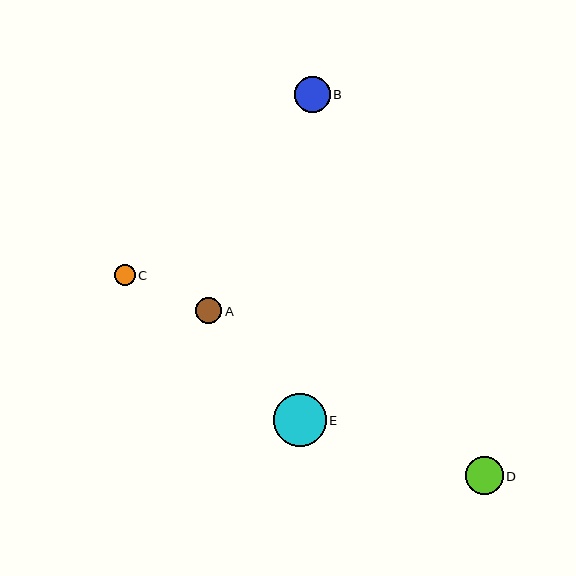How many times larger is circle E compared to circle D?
Circle E is approximately 1.4 times the size of circle D.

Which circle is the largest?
Circle E is the largest with a size of approximately 53 pixels.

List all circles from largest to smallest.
From largest to smallest: E, D, B, A, C.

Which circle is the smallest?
Circle C is the smallest with a size of approximately 21 pixels.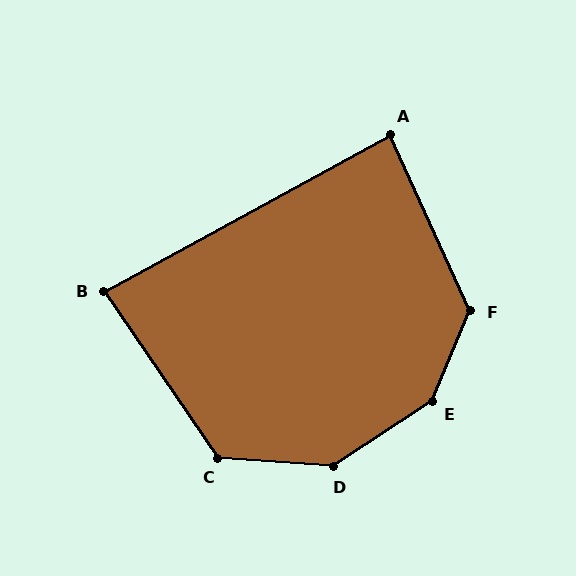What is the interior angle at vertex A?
Approximately 86 degrees (approximately right).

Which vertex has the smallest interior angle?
B, at approximately 84 degrees.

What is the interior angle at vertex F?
Approximately 133 degrees (obtuse).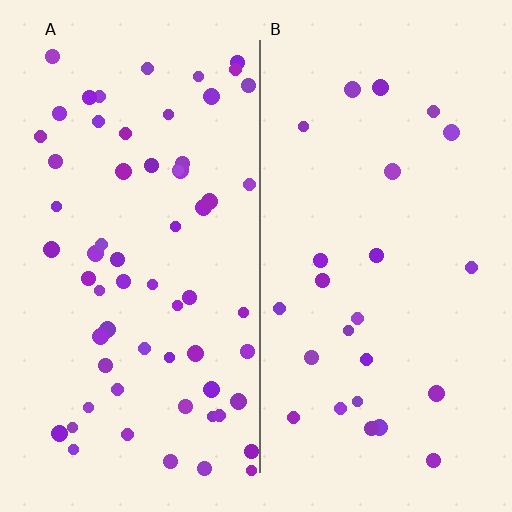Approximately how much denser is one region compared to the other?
Approximately 2.5× — region A over region B.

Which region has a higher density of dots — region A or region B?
A (the left).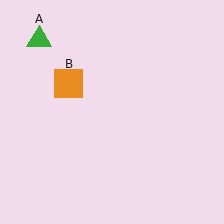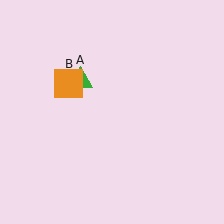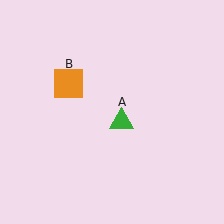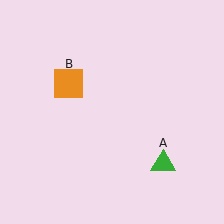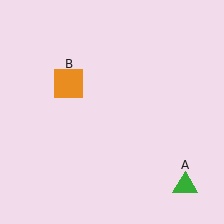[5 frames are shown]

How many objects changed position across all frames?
1 object changed position: green triangle (object A).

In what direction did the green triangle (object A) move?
The green triangle (object A) moved down and to the right.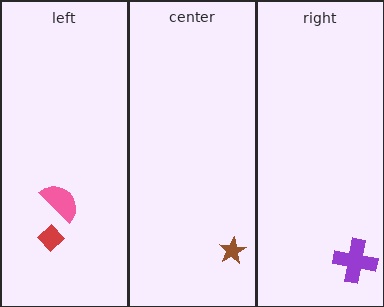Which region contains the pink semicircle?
The left region.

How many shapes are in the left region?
2.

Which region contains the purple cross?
The right region.